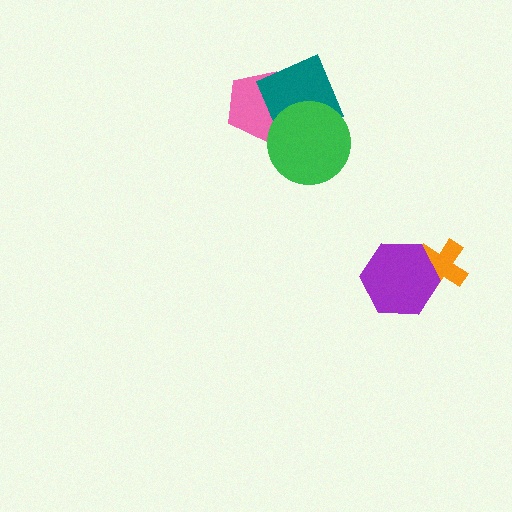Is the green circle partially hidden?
No, no other shape covers it.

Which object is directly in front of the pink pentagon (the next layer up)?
The teal square is directly in front of the pink pentagon.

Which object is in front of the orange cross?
The purple hexagon is in front of the orange cross.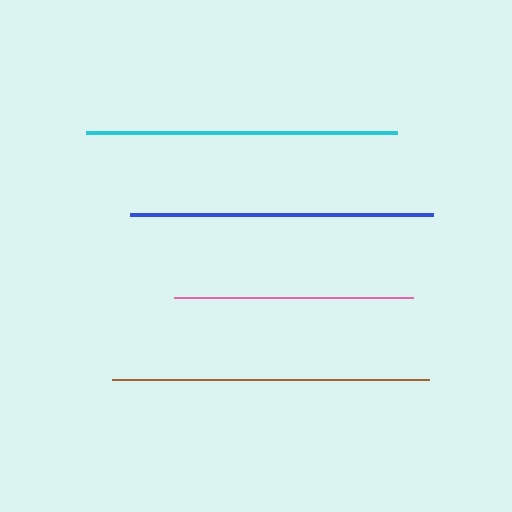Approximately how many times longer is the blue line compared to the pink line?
The blue line is approximately 1.3 times the length of the pink line.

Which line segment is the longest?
The brown line is the longest at approximately 316 pixels.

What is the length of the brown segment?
The brown segment is approximately 316 pixels long.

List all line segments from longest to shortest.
From longest to shortest: brown, cyan, blue, pink.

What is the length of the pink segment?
The pink segment is approximately 239 pixels long.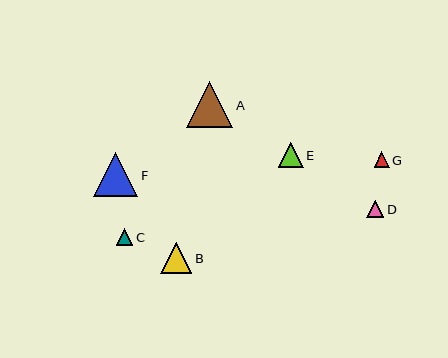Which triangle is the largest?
Triangle A is the largest with a size of approximately 46 pixels.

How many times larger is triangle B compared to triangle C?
Triangle B is approximately 1.9 times the size of triangle C.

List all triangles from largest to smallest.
From largest to smallest: A, F, B, E, D, C, G.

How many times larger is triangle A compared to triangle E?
Triangle A is approximately 1.8 times the size of triangle E.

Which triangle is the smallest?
Triangle G is the smallest with a size of approximately 15 pixels.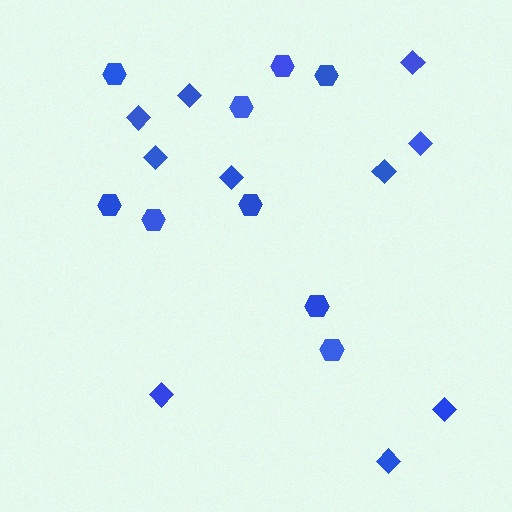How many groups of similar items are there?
There are 2 groups: one group of hexagons (9) and one group of diamonds (10).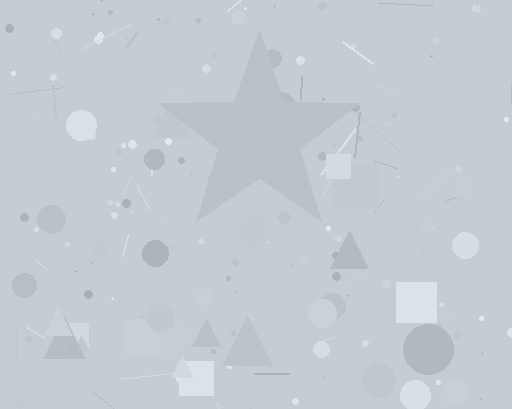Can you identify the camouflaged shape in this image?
The camouflaged shape is a star.